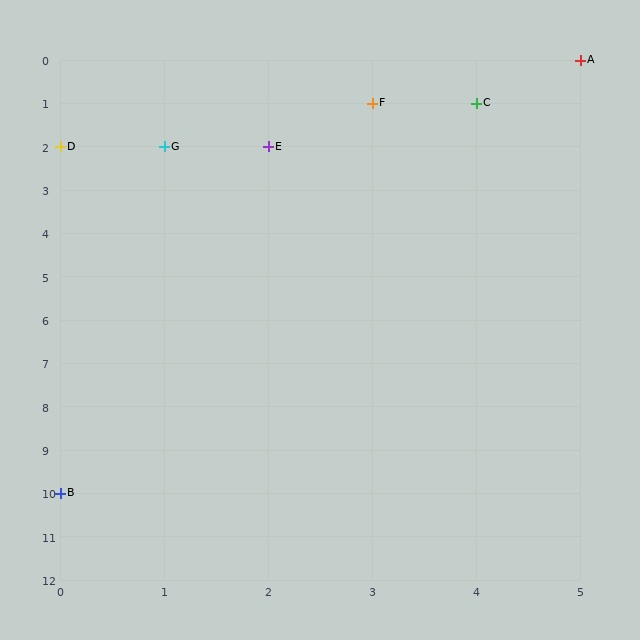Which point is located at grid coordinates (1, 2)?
Point G is at (1, 2).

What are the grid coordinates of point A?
Point A is at grid coordinates (5, 0).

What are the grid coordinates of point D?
Point D is at grid coordinates (0, 2).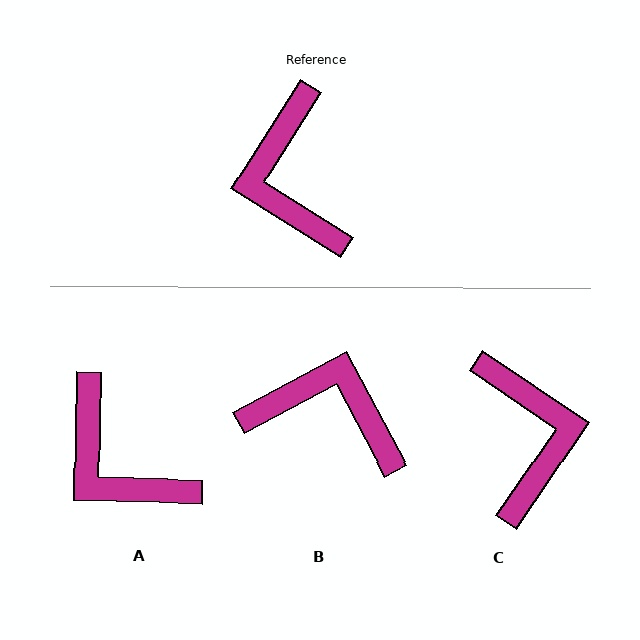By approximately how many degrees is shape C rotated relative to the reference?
Approximately 178 degrees counter-clockwise.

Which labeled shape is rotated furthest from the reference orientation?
C, about 178 degrees away.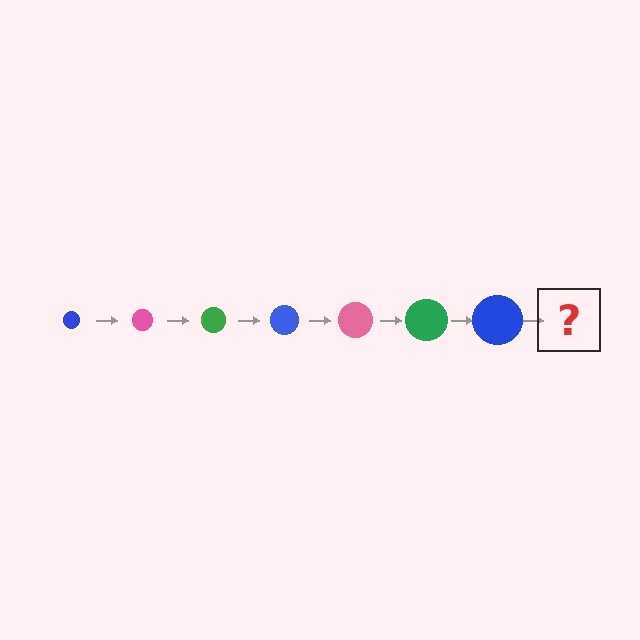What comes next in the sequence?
The next element should be a pink circle, larger than the previous one.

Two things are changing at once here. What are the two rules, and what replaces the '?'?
The two rules are that the circle grows larger each step and the color cycles through blue, pink, and green. The '?' should be a pink circle, larger than the previous one.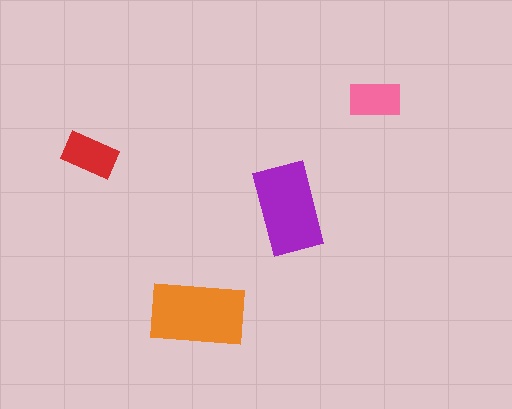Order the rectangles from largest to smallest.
the orange one, the purple one, the red one, the pink one.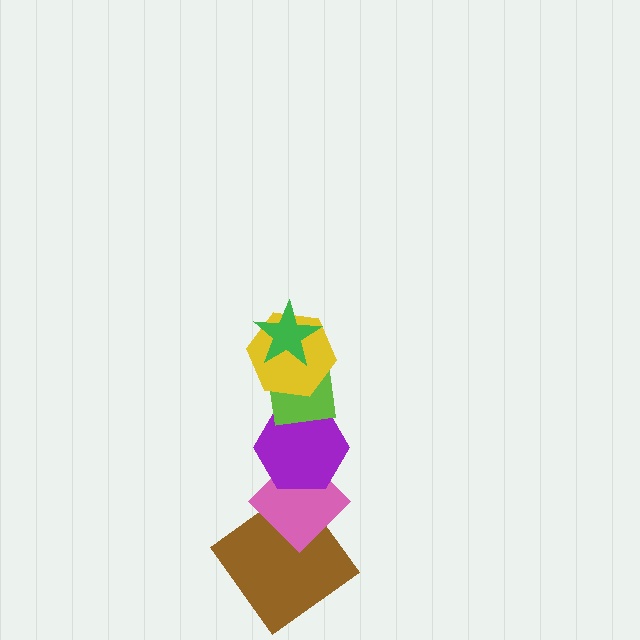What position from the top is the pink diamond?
The pink diamond is 5th from the top.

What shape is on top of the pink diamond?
The purple hexagon is on top of the pink diamond.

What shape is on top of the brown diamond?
The pink diamond is on top of the brown diamond.